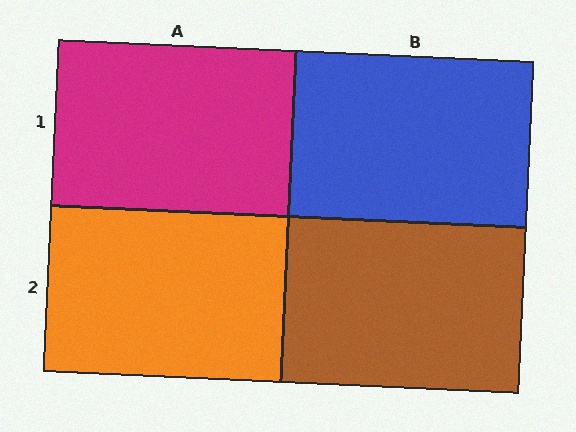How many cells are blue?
1 cell is blue.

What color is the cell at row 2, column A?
Orange.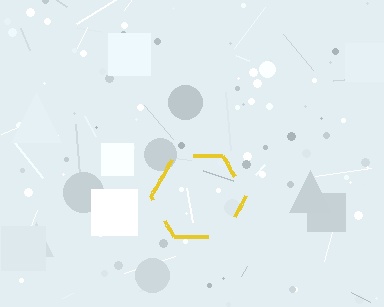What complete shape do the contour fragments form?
The contour fragments form a hexagon.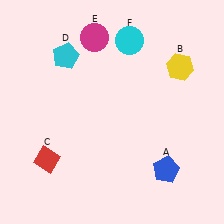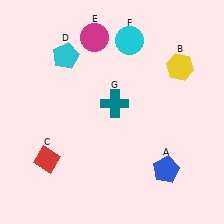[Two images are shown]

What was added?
A teal cross (G) was added in Image 2.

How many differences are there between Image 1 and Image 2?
There is 1 difference between the two images.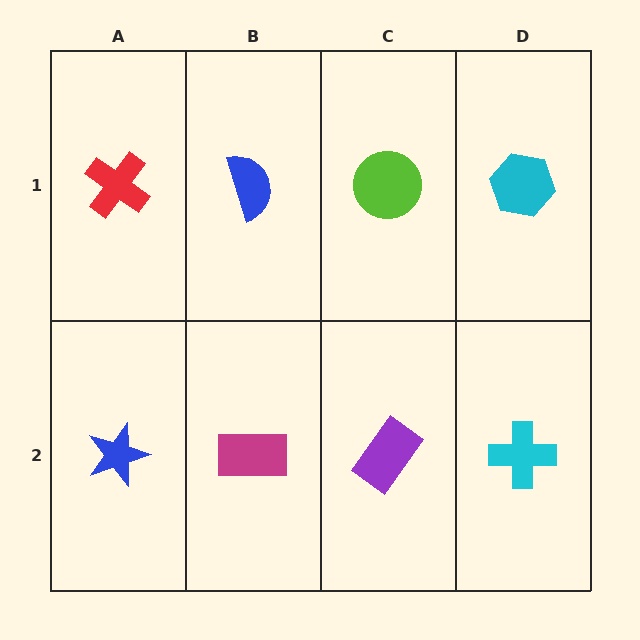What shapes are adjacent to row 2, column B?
A blue semicircle (row 1, column B), a blue star (row 2, column A), a purple rectangle (row 2, column C).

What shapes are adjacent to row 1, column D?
A cyan cross (row 2, column D), a lime circle (row 1, column C).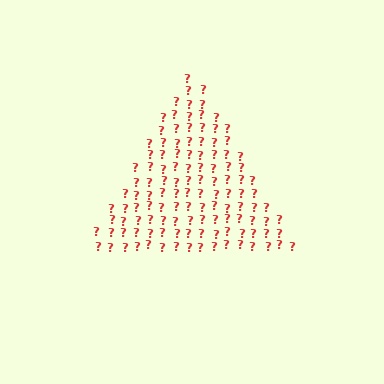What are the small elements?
The small elements are question marks.